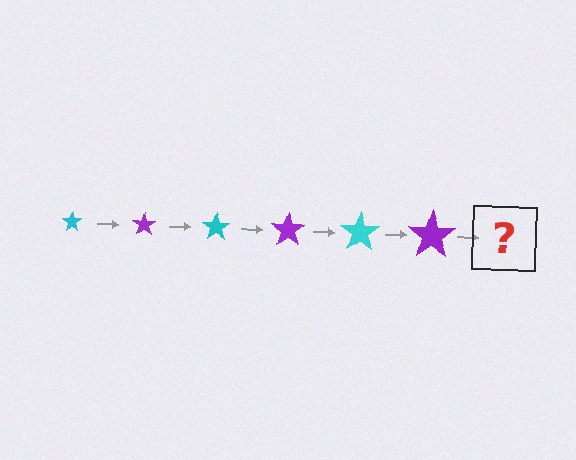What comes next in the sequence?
The next element should be a cyan star, larger than the previous one.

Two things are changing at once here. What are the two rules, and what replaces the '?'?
The two rules are that the star grows larger each step and the color cycles through cyan and purple. The '?' should be a cyan star, larger than the previous one.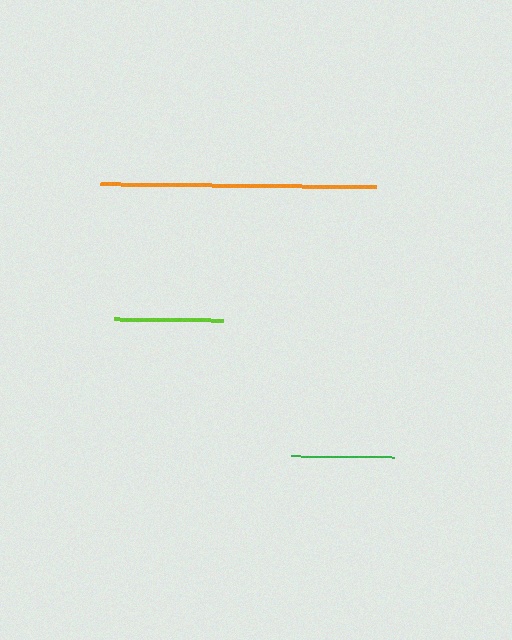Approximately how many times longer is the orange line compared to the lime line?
The orange line is approximately 2.5 times the length of the lime line.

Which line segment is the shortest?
The green line is the shortest at approximately 104 pixels.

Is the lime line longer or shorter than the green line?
The lime line is longer than the green line.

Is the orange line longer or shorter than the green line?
The orange line is longer than the green line.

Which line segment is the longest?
The orange line is the longest at approximately 276 pixels.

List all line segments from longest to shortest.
From longest to shortest: orange, lime, green.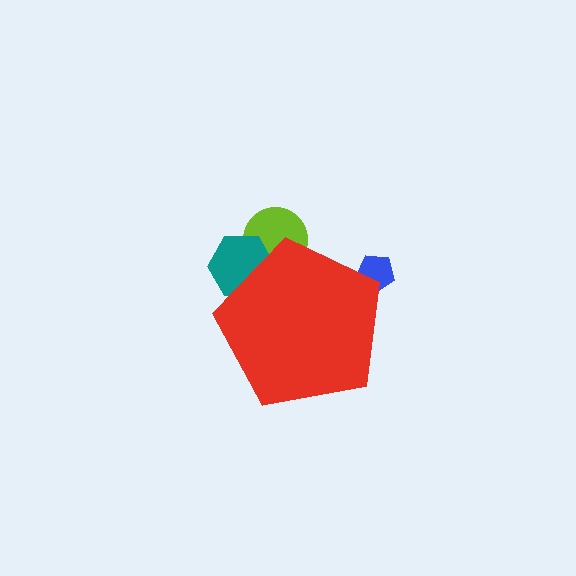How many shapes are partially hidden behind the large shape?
3 shapes are partially hidden.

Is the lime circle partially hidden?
Yes, the lime circle is partially hidden behind the red pentagon.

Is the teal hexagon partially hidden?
Yes, the teal hexagon is partially hidden behind the red pentagon.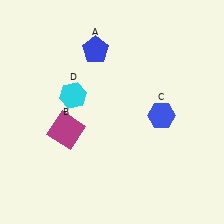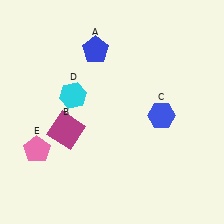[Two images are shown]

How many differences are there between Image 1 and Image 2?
There is 1 difference between the two images.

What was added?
A pink pentagon (E) was added in Image 2.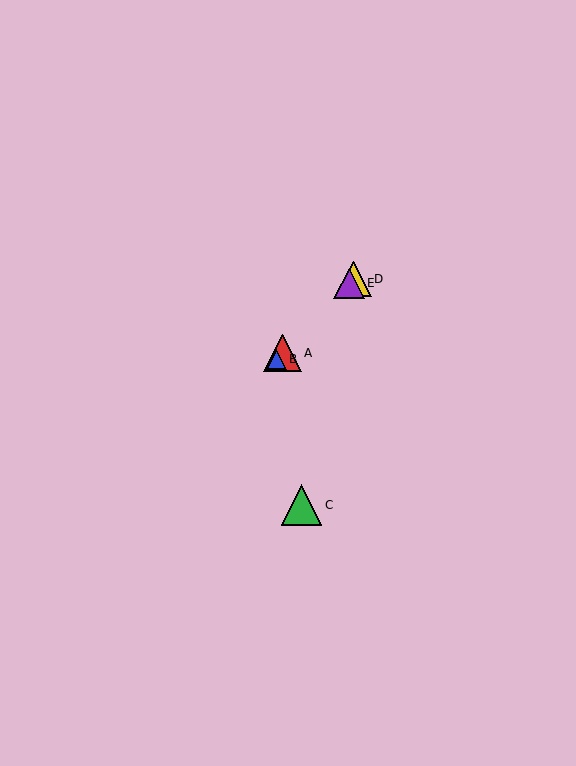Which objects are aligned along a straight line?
Objects A, B, D, E are aligned along a straight line.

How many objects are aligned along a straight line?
4 objects (A, B, D, E) are aligned along a straight line.